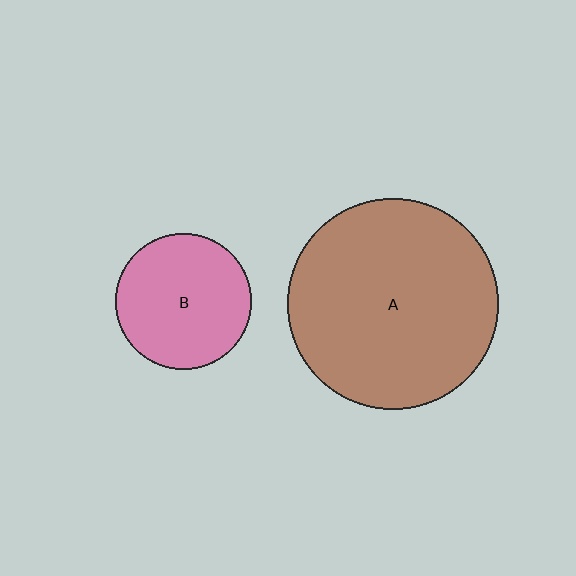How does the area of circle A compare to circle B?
Approximately 2.4 times.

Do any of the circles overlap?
No, none of the circles overlap.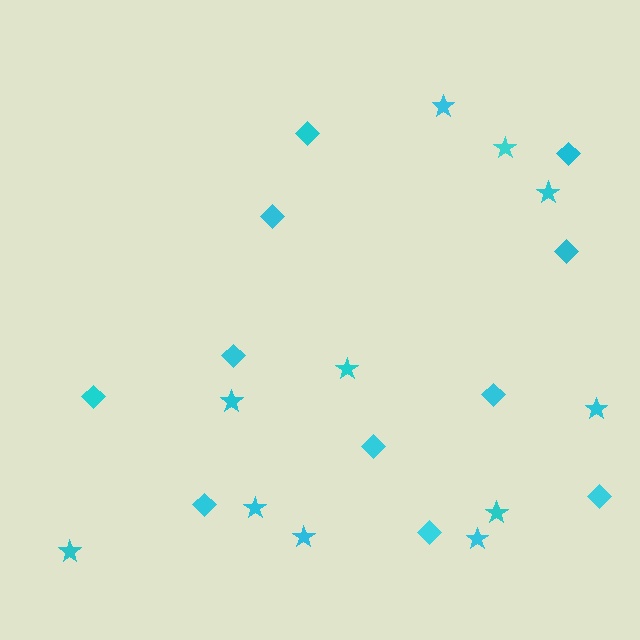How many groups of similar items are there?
There are 2 groups: one group of diamonds (11) and one group of stars (11).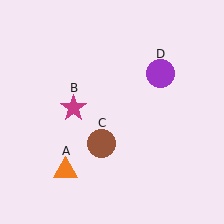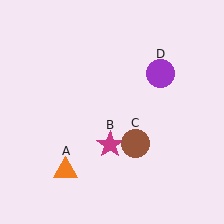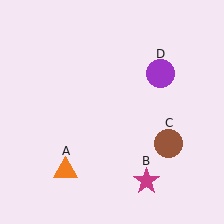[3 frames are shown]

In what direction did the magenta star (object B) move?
The magenta star (object B) moved down and to the right.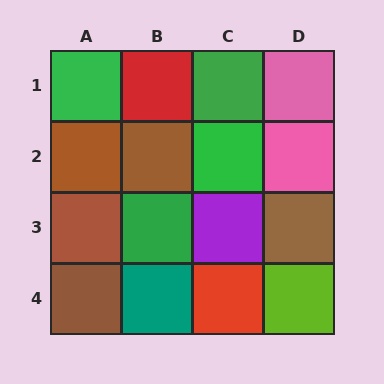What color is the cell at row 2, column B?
Brown.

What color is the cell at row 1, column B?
Red.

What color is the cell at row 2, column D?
Pink.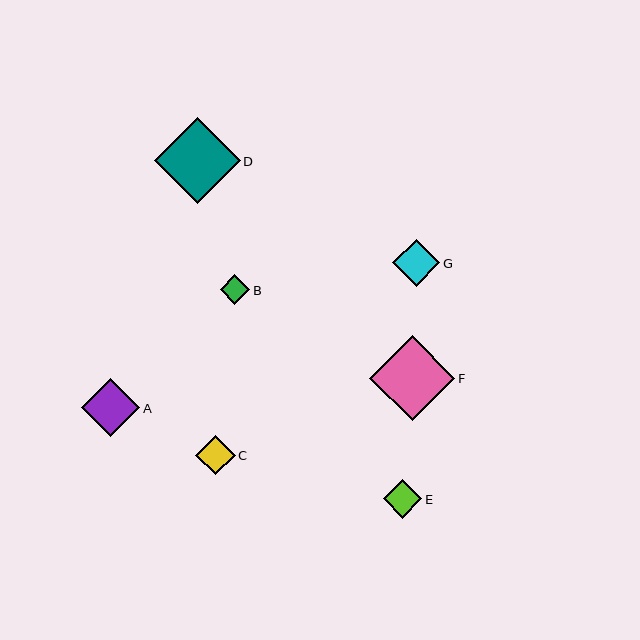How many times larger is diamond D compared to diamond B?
Diamond D is approximately 2.9 times the size of diamond B.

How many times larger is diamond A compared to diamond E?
Diamond A is approximately 1.5 times the size of diamond E.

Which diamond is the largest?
Diamond D is the largest with a size of approximately 86 pixels.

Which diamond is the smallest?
Diamond B is the smallest with a size of approximately 29 pixels.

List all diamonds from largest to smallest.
From largest to smallest: D, F, A, G, C, E, B.